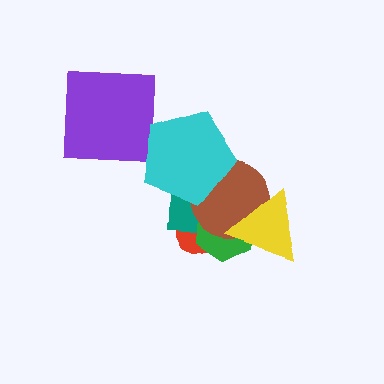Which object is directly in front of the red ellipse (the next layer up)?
The teal square is directly in front of the red ellipse.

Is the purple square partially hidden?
No, no other shape covers it.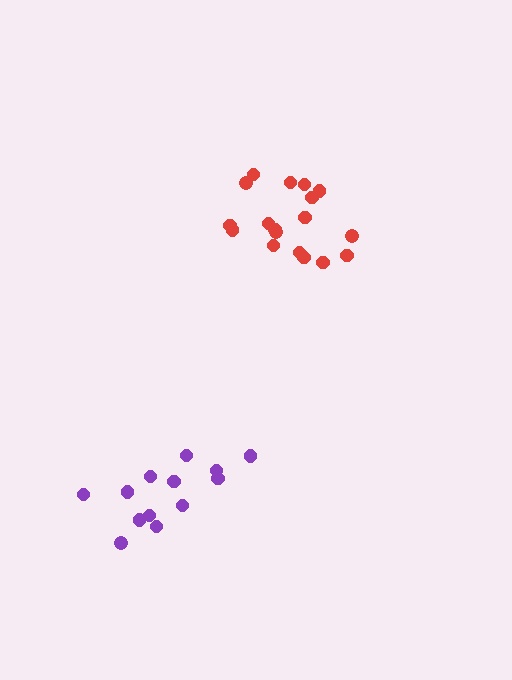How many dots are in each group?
Group 1: 13 dots, Group 2: 18 dots (31 total).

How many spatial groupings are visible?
There are 2 spatial groupings.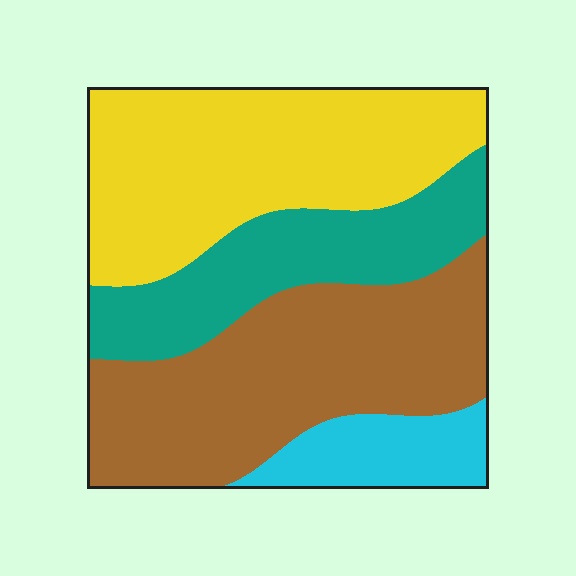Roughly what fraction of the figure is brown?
Brown covers around 35% of the figure.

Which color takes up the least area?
Cyan, at roughly 10%.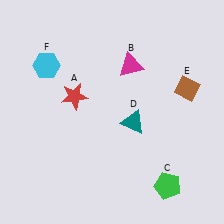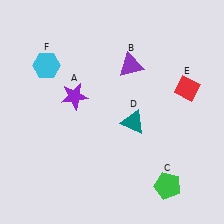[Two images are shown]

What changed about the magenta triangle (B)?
In Image 1, B is magenta. In Image 2, it changed to purple.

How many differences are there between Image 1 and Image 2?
There are 3 differences between the two images.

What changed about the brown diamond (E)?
In Image 1, E is brown. In Image 2, it changed to red.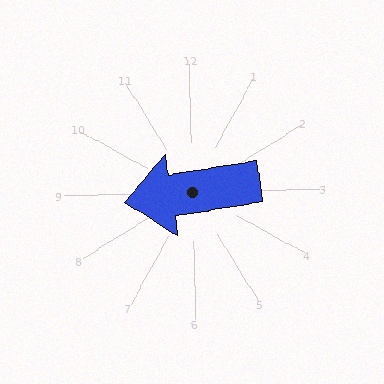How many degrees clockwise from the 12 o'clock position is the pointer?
Approximately 263 degrees.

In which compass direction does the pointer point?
West.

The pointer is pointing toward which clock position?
Roughly 9 o'clock.